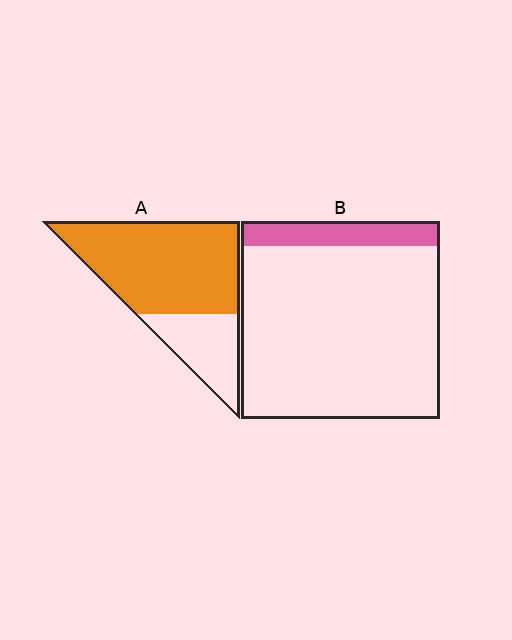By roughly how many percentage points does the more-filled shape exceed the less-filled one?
By roughly 60 percentage points (A over B).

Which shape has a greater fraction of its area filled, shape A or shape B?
Shape A.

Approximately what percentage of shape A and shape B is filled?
A is approximately 70% and B is approximately 15%.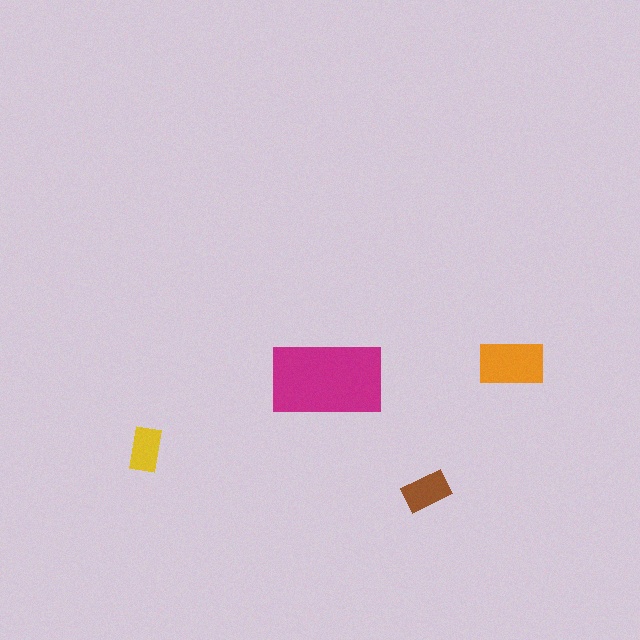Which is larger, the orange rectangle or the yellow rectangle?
The orange one.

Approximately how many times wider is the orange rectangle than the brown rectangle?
About 1.5 times wider.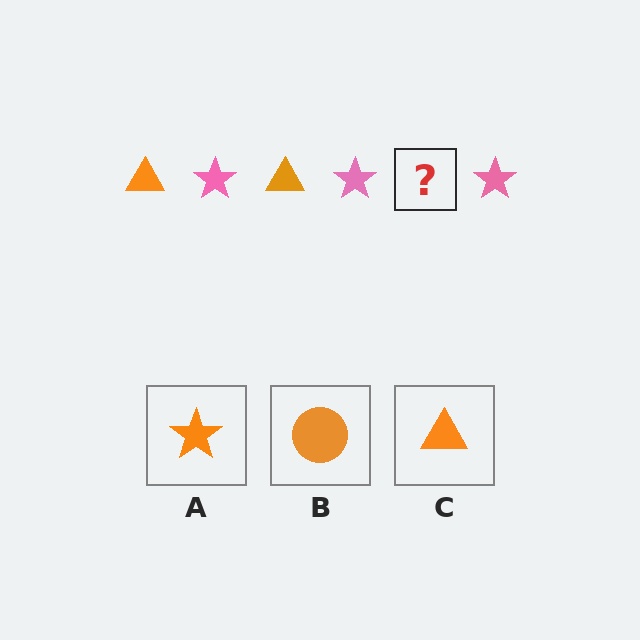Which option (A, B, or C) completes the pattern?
C.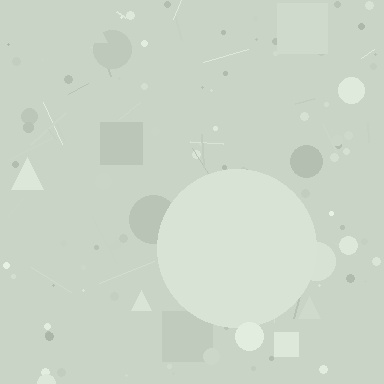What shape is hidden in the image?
A circle is hidden in the image.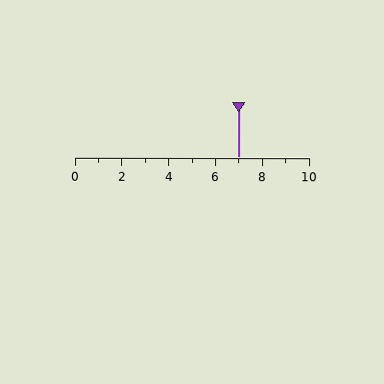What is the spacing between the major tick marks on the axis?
The major ticks are spaced 2 apart.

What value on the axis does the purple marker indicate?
The marker indicates approximately 7.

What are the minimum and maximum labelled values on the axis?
The axis runs from 0 to 10.